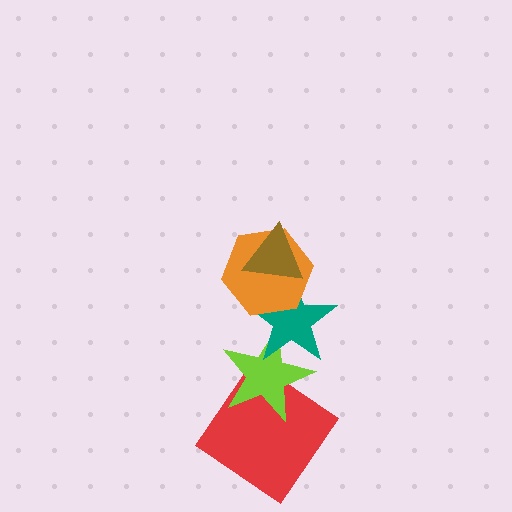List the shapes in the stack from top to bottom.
From top to bottom: the brown triangle, the orange hexagon, the teal star, the lime star, the red diamond.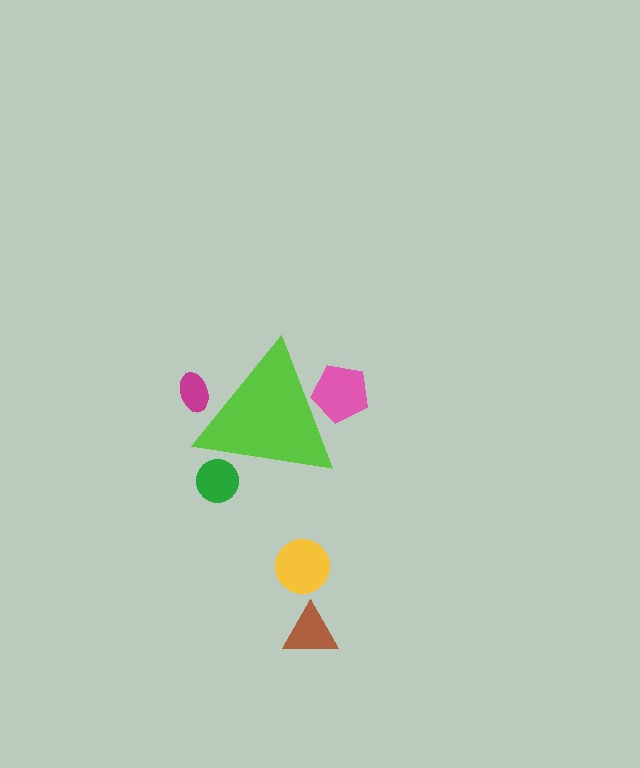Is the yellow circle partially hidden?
No, the yellow circle is fully visible.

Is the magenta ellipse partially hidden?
Yes, the magenta ellipse is partially hidden behind the lime triangle.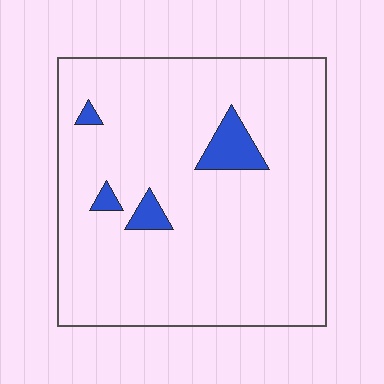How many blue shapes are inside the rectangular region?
4.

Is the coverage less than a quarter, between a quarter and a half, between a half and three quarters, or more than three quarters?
Less than a quarter.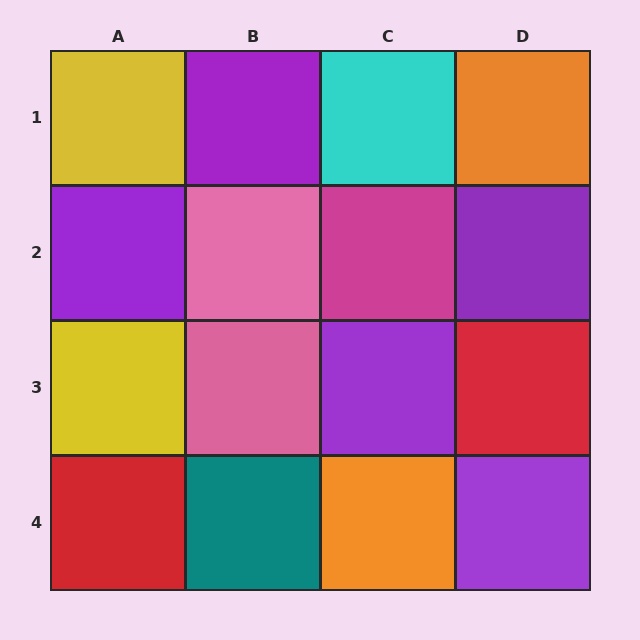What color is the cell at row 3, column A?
Yellow.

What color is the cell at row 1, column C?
Cyan.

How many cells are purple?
5 cells are purple.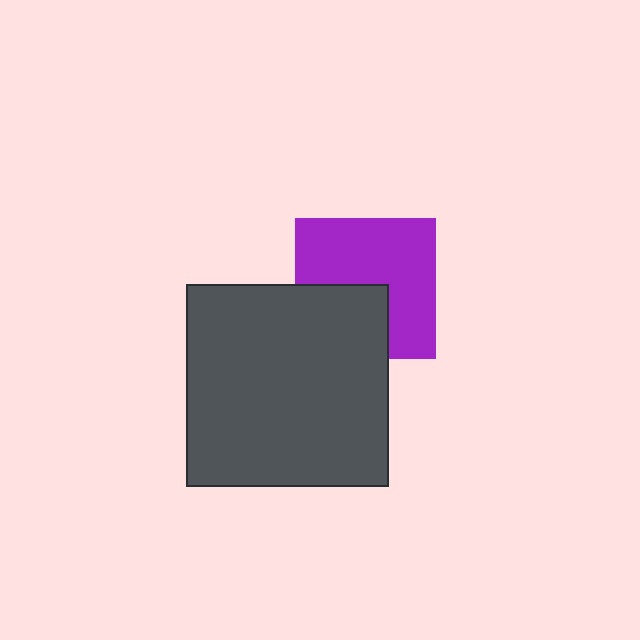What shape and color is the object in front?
The object in front is a dark gray square.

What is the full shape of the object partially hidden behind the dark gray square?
The partially hidden object is a purple square.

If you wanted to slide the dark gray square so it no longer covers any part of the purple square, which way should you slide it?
Slide it down — that is the most direct way to separate the two shapes.